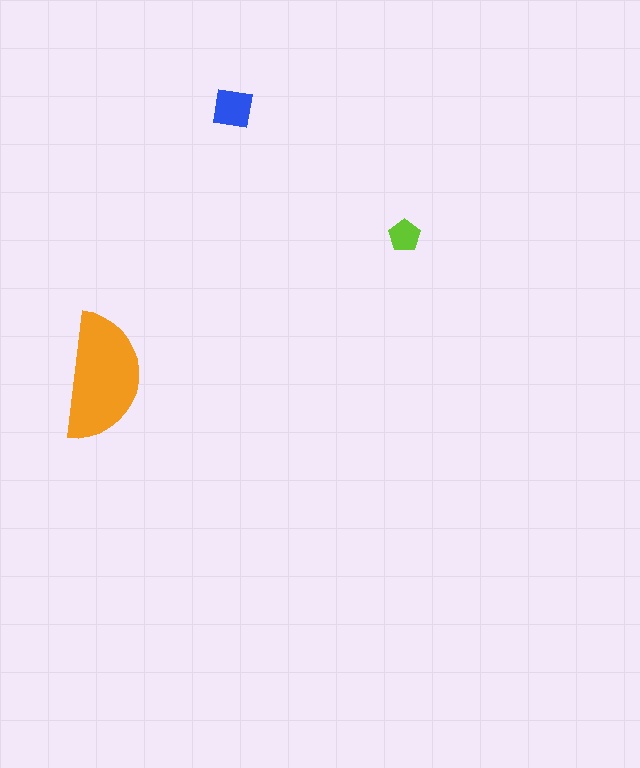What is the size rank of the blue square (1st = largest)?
2nd.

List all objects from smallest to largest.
The lime pentagon, the blue square, the orange semicircle.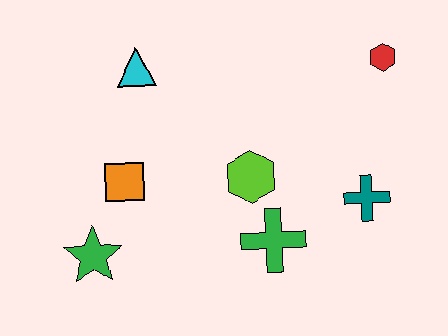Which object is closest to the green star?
The orange square is closest to the green star.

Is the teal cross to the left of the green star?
No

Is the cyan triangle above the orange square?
Yes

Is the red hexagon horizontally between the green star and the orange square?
No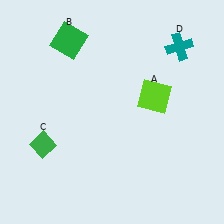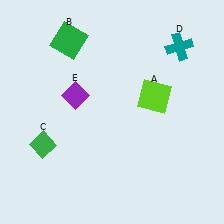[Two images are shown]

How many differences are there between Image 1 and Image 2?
There is 1 difference between the two images.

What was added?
A purple diamond (E) was added in Image 2.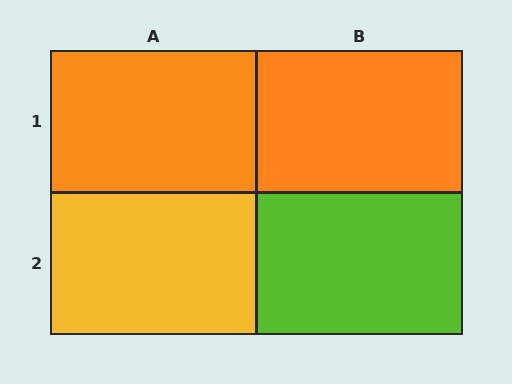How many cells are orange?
2 cells are orange.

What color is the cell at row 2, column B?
Lime.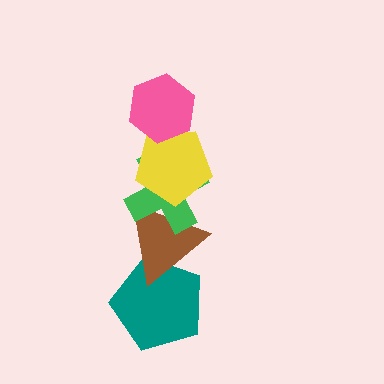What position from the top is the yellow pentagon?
The yellow pentagon is 2nd from the top.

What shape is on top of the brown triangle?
The green cross is on top of the brown triangle.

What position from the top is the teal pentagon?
The teal pentagon is 5th from the top.